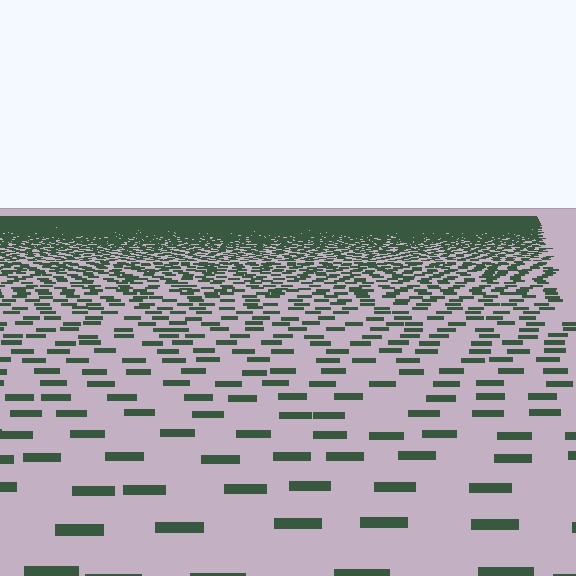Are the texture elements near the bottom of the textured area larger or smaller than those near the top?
Larger. Near the bottom, elements are closer to the viewer and appear at a bigger on-screen size.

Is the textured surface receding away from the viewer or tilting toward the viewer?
The surface is receding away from the viewer. Texture elements get smaller and denser toward the top.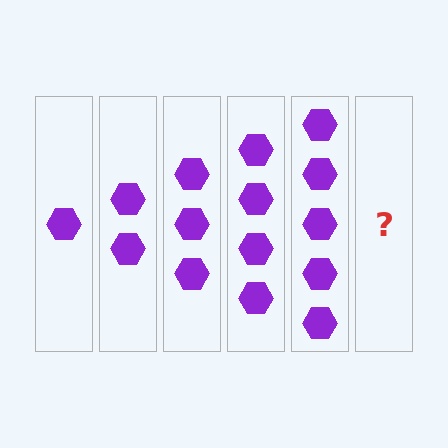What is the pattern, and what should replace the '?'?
The pattern is that each step adds one more hexagon. The '?' should be 6 hexagons.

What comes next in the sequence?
The next element should be 6 hexagons.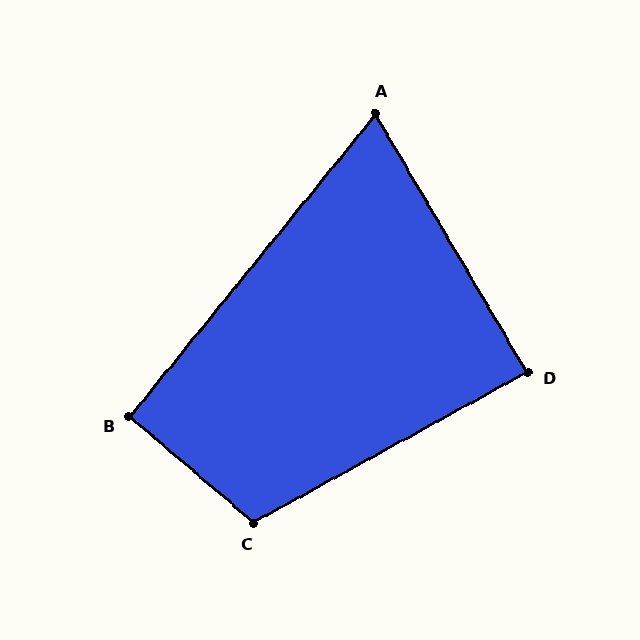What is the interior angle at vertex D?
Approximately 88 degrees (approximately right).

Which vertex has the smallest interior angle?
A, at approximately 69 degrees.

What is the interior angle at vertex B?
Approximately 92 degrees (approximately right).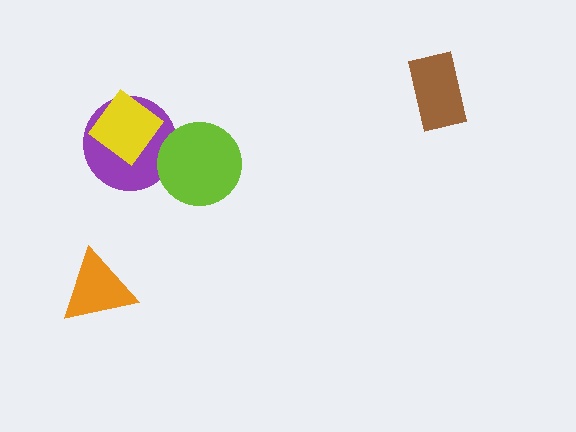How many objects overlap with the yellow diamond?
1 object overlaps with the yellow diamond.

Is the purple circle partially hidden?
Yes, it is partially covered by another shape.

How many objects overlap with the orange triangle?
0 objects overlap with the orange triangle.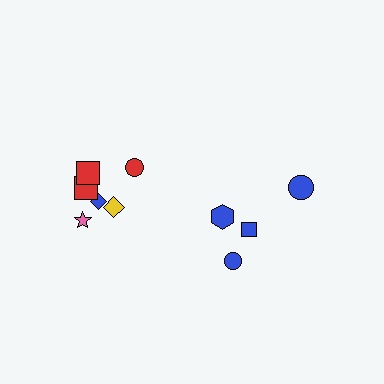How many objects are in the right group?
There are 4 objects.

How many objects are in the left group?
There are 6 objects.